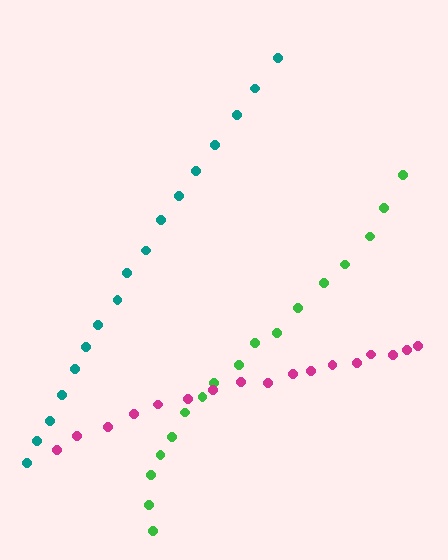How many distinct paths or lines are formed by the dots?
There are 3 distinct paths.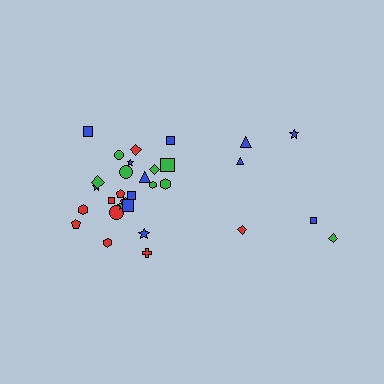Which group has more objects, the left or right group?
The left group.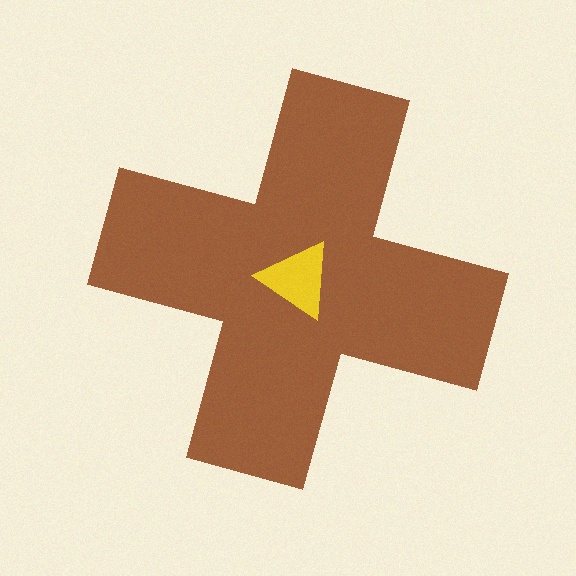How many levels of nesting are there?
2.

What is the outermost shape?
The brown cross.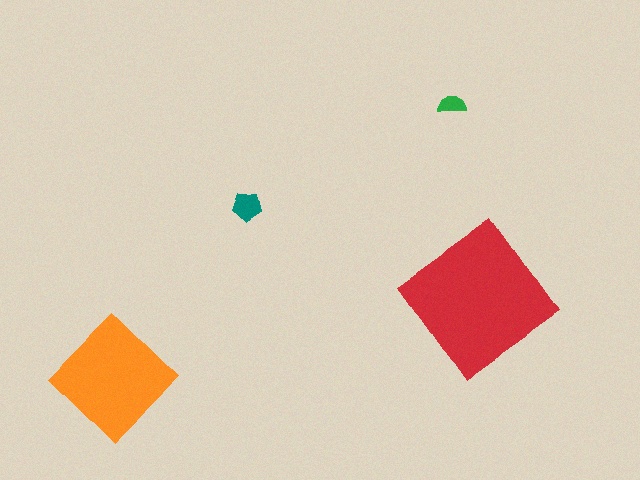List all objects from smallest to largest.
The green semicircle, the teal pentagon, the orange diamond, the red diamond.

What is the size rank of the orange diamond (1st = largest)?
2nd.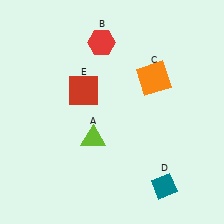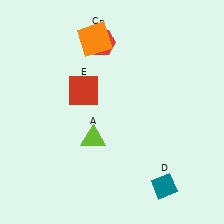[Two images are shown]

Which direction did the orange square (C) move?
The orange square (C) moved left.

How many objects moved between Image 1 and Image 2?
1 object moved between the two images.